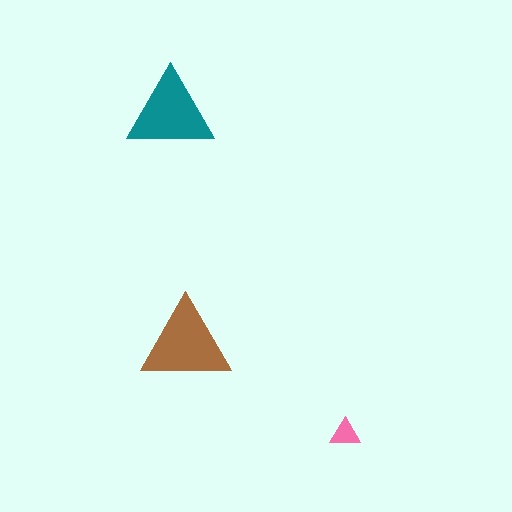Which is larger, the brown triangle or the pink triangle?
The brown one.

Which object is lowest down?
The pink triangle is bottommost.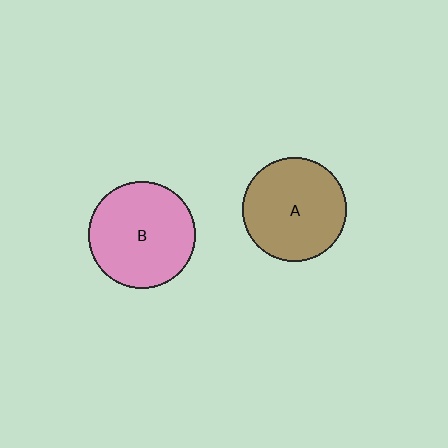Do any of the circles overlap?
No, none of the circles overlap.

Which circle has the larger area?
Circle B (pink).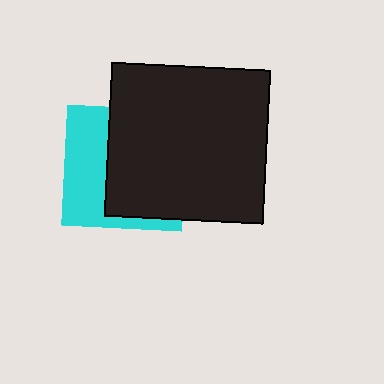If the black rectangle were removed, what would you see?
You would see the complete cyan square.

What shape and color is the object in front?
The object in front is a black rectangle.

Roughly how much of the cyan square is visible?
A small part of it is visible (roughly 40%).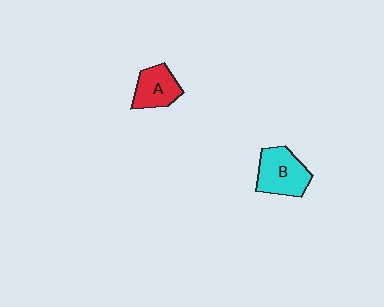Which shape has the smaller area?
Shape A (red).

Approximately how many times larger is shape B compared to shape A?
Approximately 1.3 times.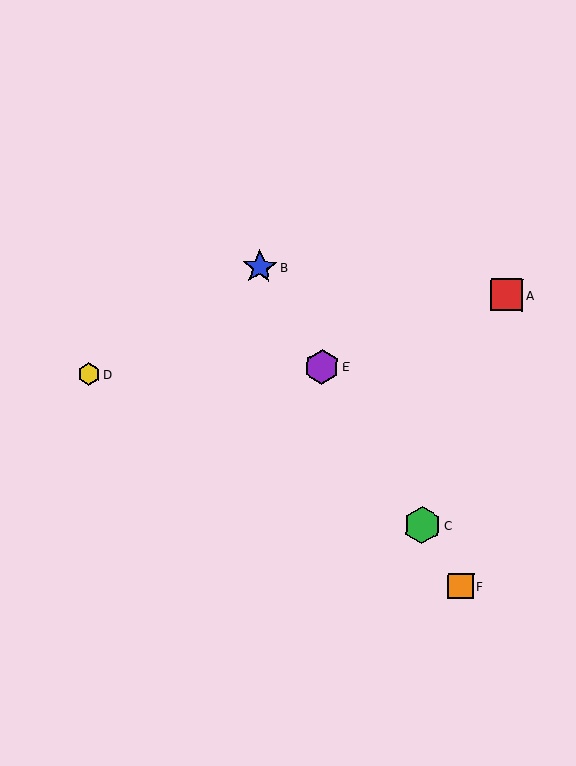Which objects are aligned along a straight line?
Objects B, C, E, F are aligned along a straight line.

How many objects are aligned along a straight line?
4 objects (B, C, E, F) are aligned along a straight line.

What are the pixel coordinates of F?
Object F is at (461, 586).